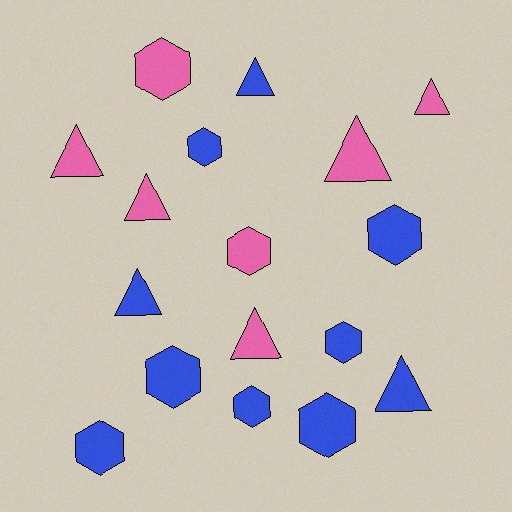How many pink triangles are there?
There are 5 pink triangles.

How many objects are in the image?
There are 17 objects.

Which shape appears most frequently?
Hexagon, with 9 objects.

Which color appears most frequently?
Blue, with 10 objects.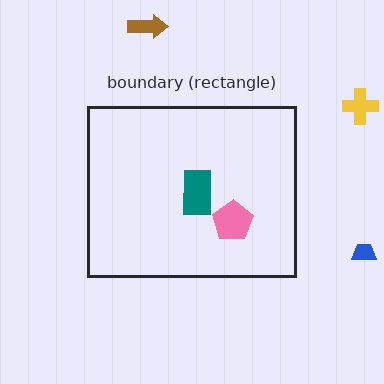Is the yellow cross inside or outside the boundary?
Outside.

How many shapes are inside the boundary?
2 inside, 3 outside.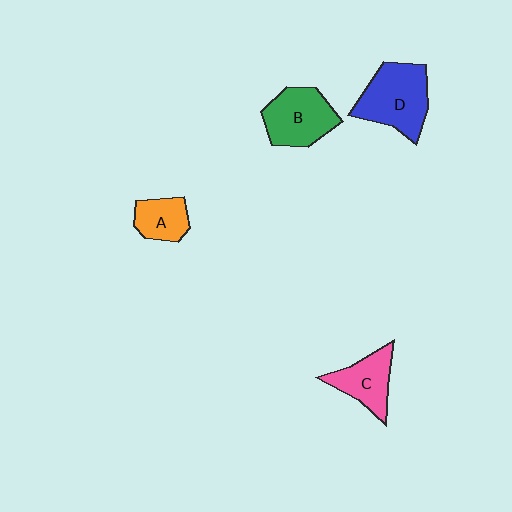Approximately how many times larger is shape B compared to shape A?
Approximately 1.7 times.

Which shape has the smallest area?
Shape A (orange).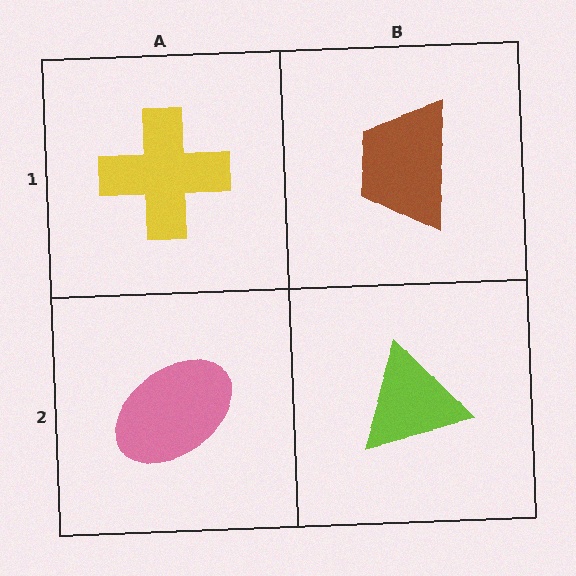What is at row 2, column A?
A pink ellipse.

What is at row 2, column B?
A lime triangle.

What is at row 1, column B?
A brown trapezoid.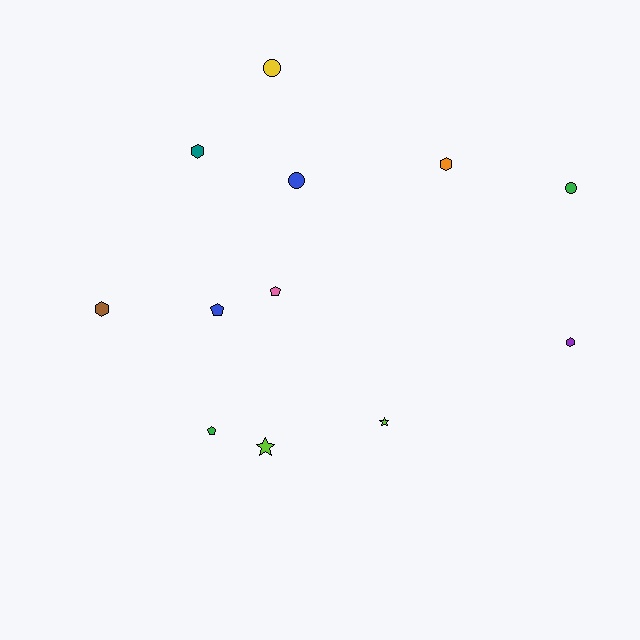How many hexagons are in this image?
There are 4 hexagons.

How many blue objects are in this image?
There are 2 blue objects.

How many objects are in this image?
There are 12 objects.